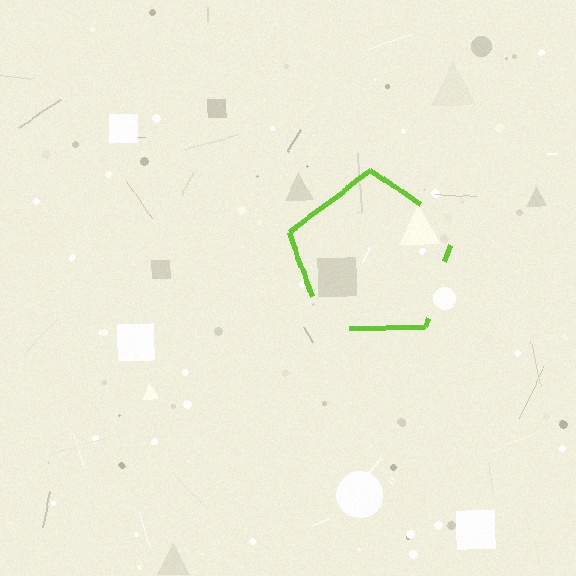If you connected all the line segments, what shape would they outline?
They would outline a pentagon.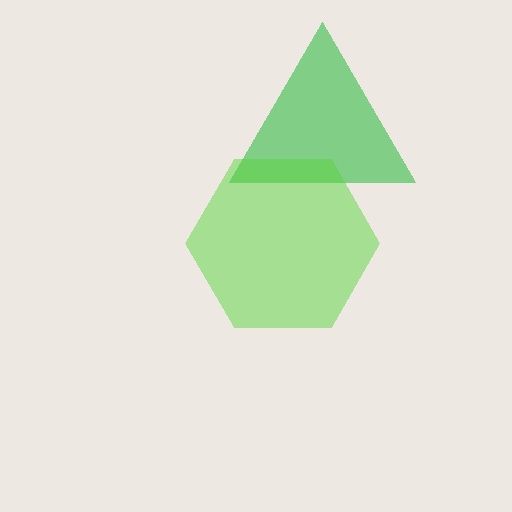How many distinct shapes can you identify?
There are 2 distinct shapes: a green triangle, a lime hexagon.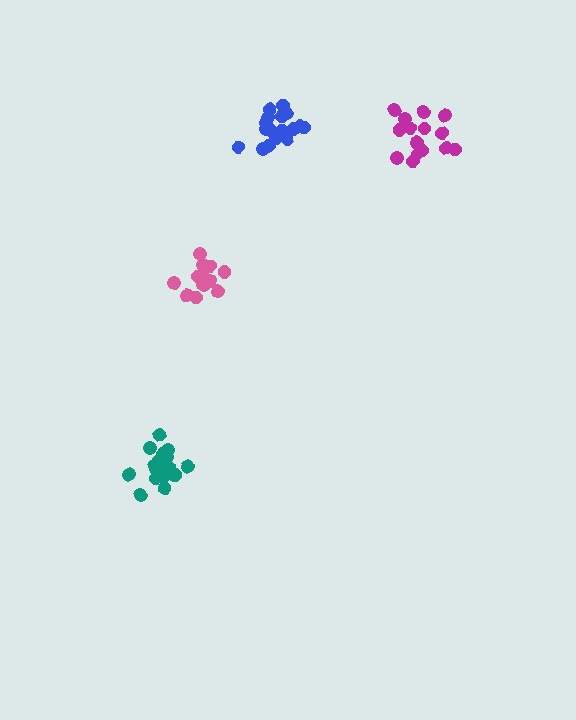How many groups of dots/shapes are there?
There are 4 groups.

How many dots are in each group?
Group 1: 17 dots, Group 2: 15 dots, Group 3: 12 dots, Group 4: 18 dots (62 total).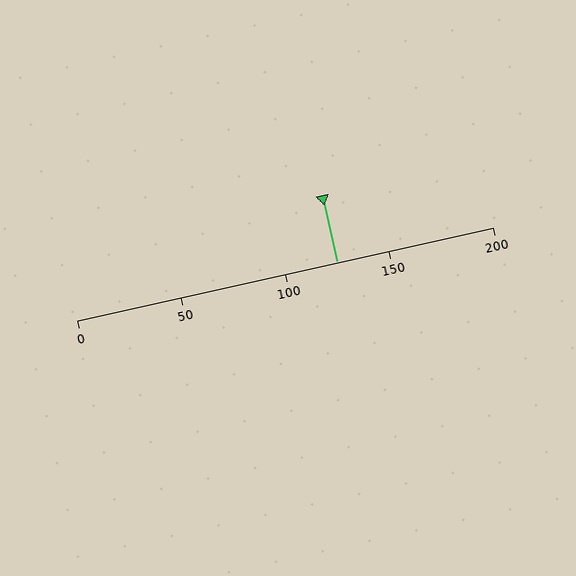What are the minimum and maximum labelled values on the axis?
The axis runs from 0 to 200.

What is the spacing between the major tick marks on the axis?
The major ticks are spaced 50 apart.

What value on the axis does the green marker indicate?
The marker indicates approximately 125.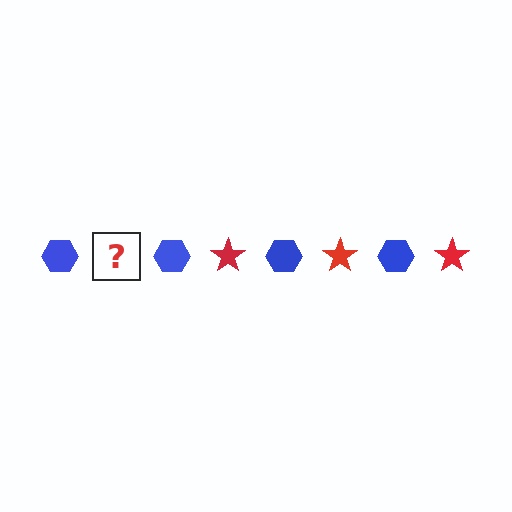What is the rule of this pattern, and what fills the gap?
The rule is that the pattern alternates between blue hexagon and red star. The gap should be filled with a red star.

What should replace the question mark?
The question mark should be replaced with a red star.